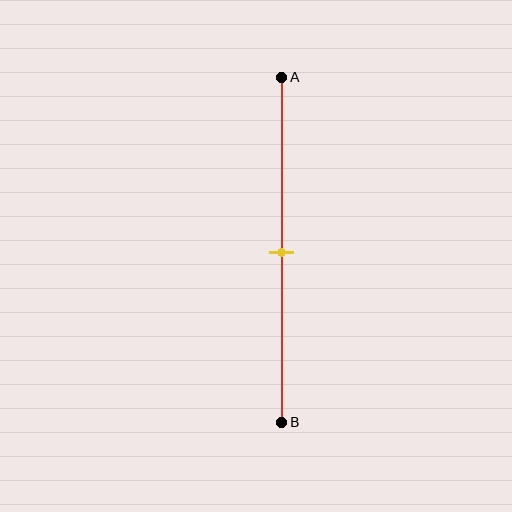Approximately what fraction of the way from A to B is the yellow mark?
The yellow mark is approximately 50% of the way from A to B.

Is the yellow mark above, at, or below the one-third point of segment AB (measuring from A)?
The yellow mark is below the one-third point of segment AB.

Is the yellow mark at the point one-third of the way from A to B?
No, the mark is at about 50% from A, not at the 33% one-third point.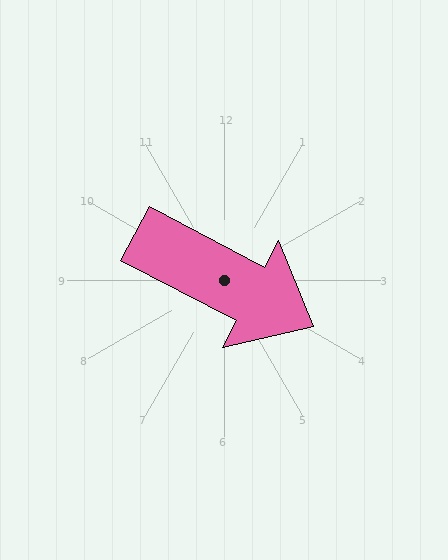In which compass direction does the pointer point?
Southeast.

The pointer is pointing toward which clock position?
Roughly 4 o'clock.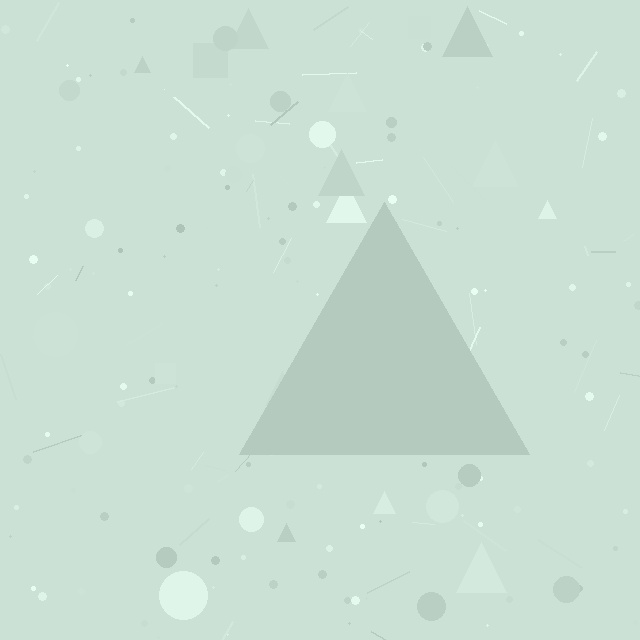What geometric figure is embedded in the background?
A triangle is embedded in the background.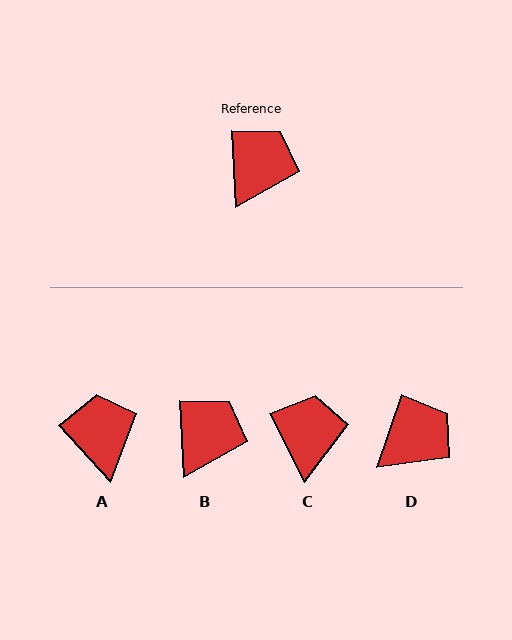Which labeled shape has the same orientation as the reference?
B.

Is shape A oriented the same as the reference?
No, it is off by about 40 degrees.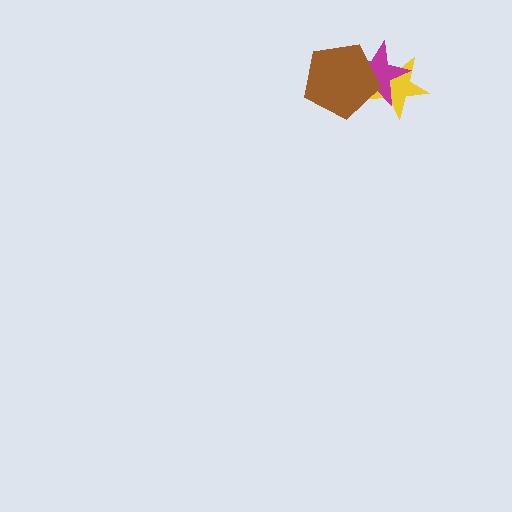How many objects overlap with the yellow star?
2 objects overlap with the yellow star.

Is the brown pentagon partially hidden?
No, no other shape covers it.